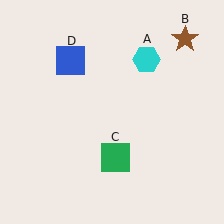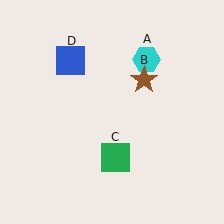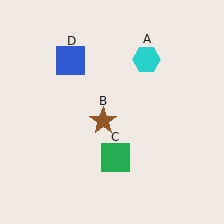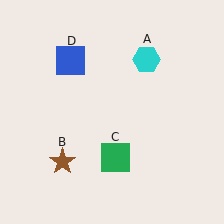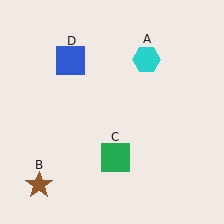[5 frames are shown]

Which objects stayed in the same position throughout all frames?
Cyan hexagon (object A) and green square (object C) and blue square (object D) remained stationary.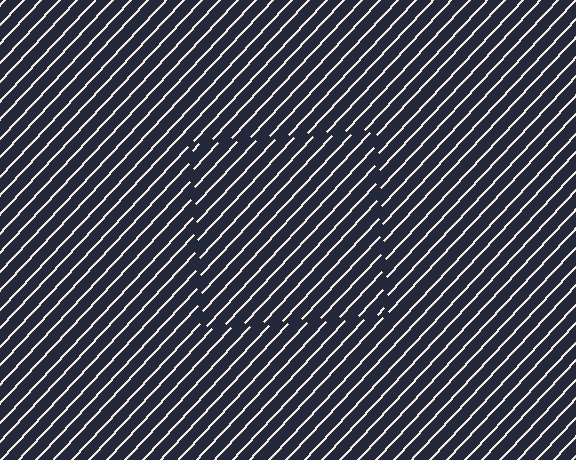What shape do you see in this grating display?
An illusory square. The interior of the shape contains the same grating, shifted by half a period — the contour is defined by the phase discontinuity where line-ends from the inner and outer gratings abut.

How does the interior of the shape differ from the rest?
The interior of the shape contains the same grating, shifted by half a period — the contour is defined by the phase discontinuity where line-ends from the inner and outer gratings abut.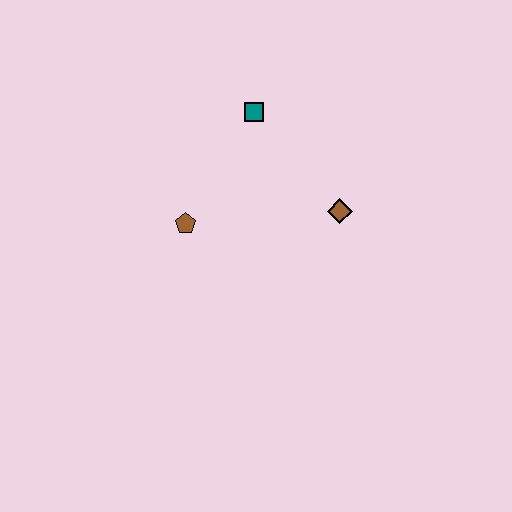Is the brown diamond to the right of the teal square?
Yes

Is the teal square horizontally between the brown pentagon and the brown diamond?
Yes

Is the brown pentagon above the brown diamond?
No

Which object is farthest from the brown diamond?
The brown pentagon is farthest from the brown diamond.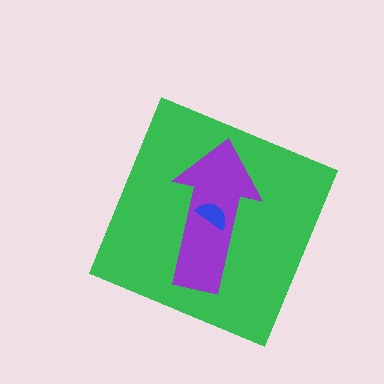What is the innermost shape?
The blue semicircle.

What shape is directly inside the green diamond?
The purple arrow.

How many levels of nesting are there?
3.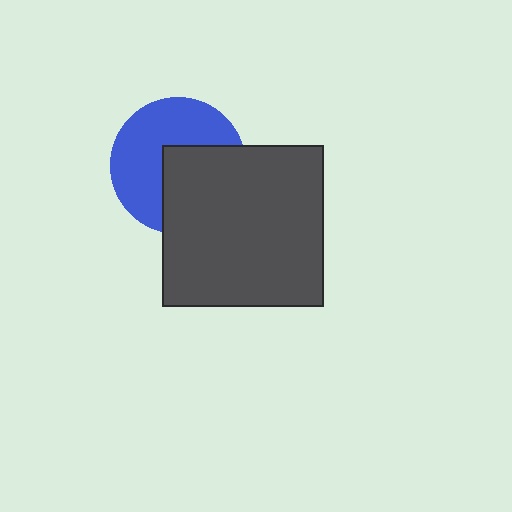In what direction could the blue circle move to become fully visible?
The blue circle could move toward the upper-left. That would shift it out from behind the dark gray square entirely.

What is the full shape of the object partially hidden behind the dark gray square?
The partially hidden object is a blue circle.